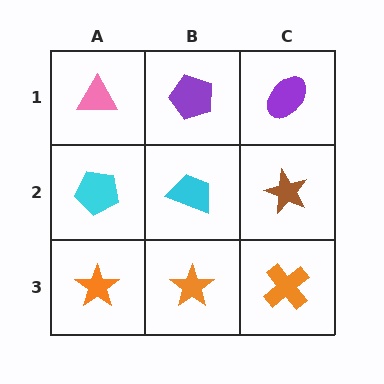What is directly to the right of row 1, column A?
A purple pentagon.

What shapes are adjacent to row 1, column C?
A brown star (row 2, column C), a purple pentagon (row 1, column B).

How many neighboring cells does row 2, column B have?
4.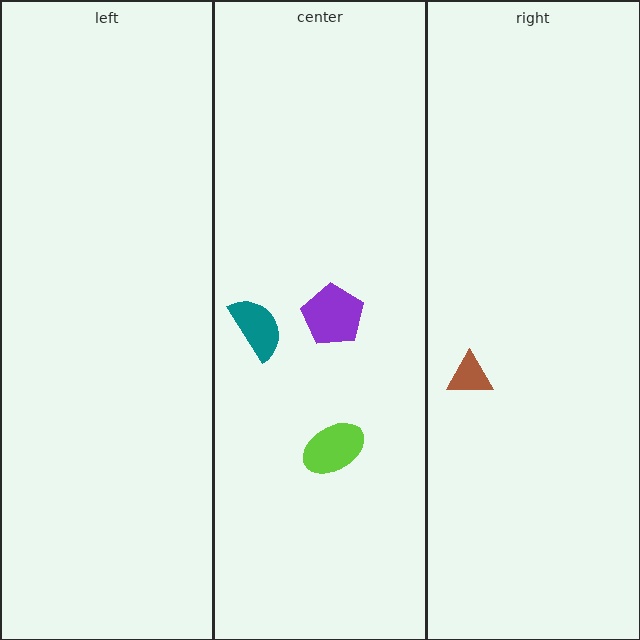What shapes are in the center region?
The teal semicircle, the purple pentagon, the lime ellipse.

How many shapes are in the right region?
1.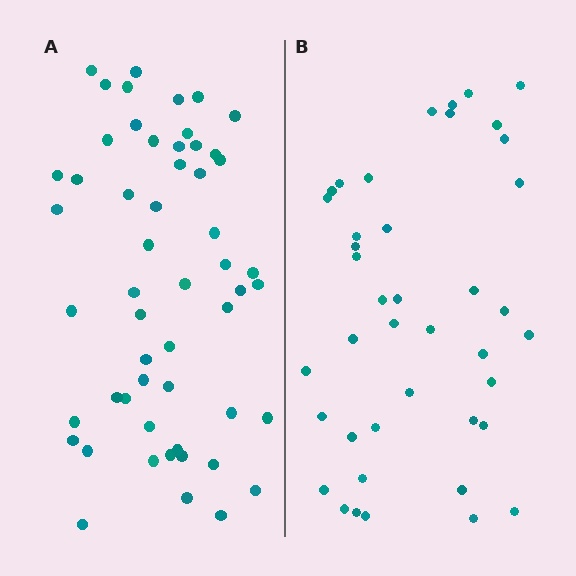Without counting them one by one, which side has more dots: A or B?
Region A (the left region) has more dots.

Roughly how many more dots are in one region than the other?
Region A has approximately 15 more dots than region B.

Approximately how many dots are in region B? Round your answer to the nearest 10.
About 40 dots. (The exact count is 41, which rounds to 40.)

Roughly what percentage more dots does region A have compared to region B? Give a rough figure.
About 30% more.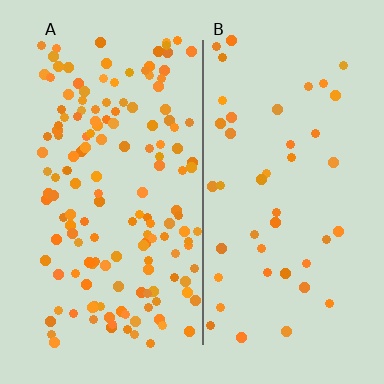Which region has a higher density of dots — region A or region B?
A (the left).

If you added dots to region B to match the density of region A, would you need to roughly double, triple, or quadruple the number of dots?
Approximately triple.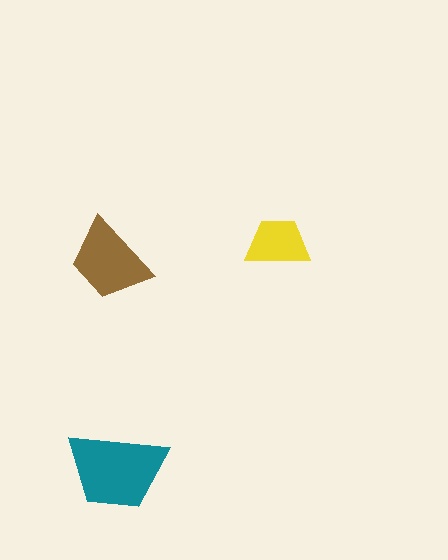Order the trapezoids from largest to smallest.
the teal one, the brown one, the yellow one.